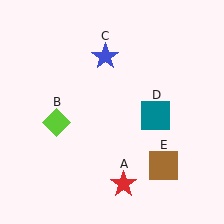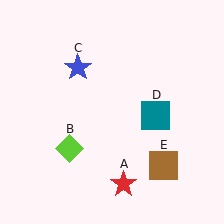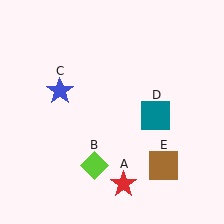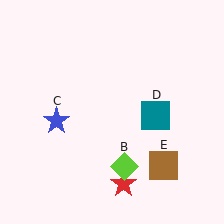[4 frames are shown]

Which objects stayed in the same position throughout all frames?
Red star (object A) and teal square (object D) and brown square (object E) remained stationary.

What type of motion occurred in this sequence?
The lime diamond (object B), blue star (object C) rotated counterclockwise around the center of the scene.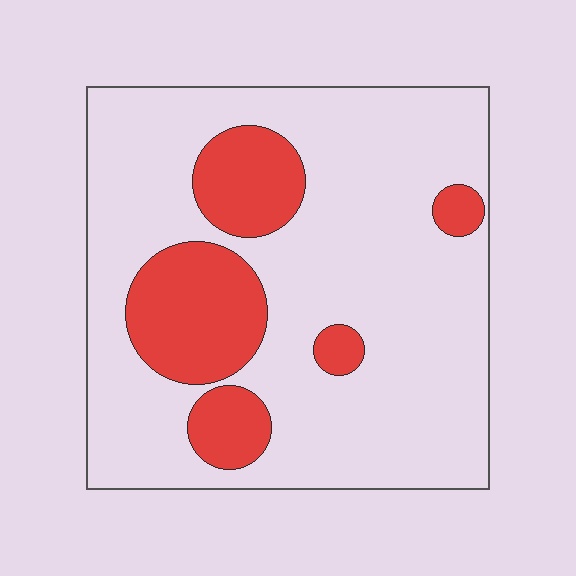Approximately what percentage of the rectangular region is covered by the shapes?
Approximately 20%.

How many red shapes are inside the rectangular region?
5.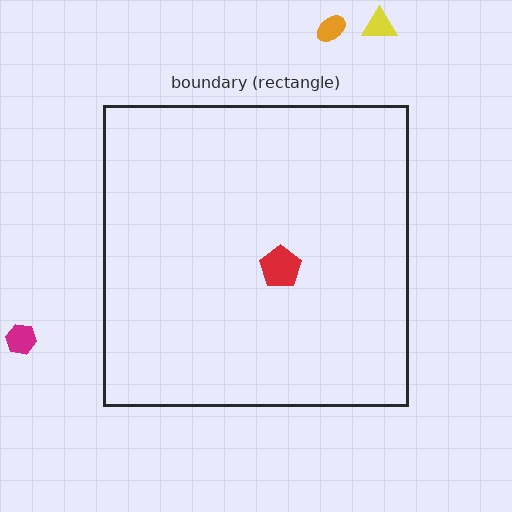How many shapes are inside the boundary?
1 inside, 3 outside.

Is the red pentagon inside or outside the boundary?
Inside.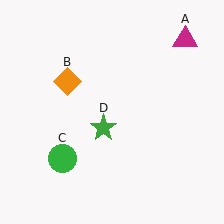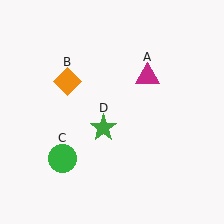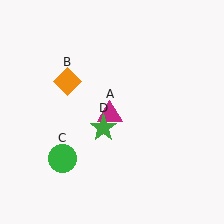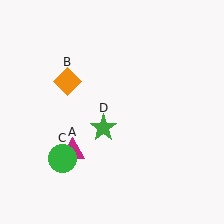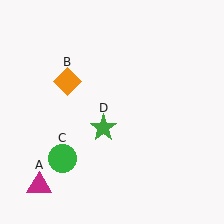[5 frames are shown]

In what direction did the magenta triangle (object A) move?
The magenta triangle (object A) moved down and to the left.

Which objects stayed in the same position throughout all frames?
Orange diamond (object B) and green circle (object C) and green star (object D) remained stationary.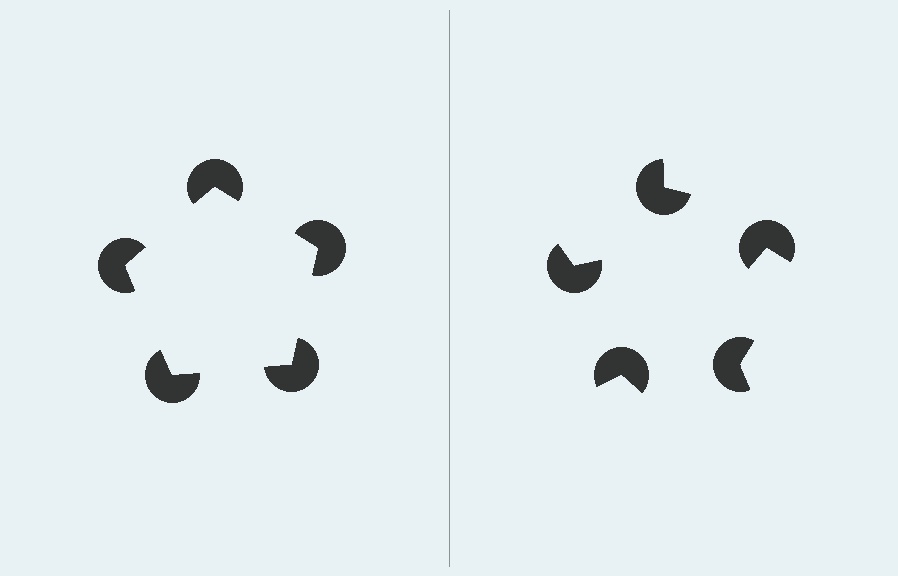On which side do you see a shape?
An illusory pentagon appears on the left side. On the right side the wedge cuts are rotated, so no coherent shape forms.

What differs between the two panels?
The pac-man discs are positioned identically on both sides; only the wedge orientations differ. On the left they align to a pentagon; on the right they are misaligned.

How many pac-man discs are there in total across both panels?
10 — 5 on each side.